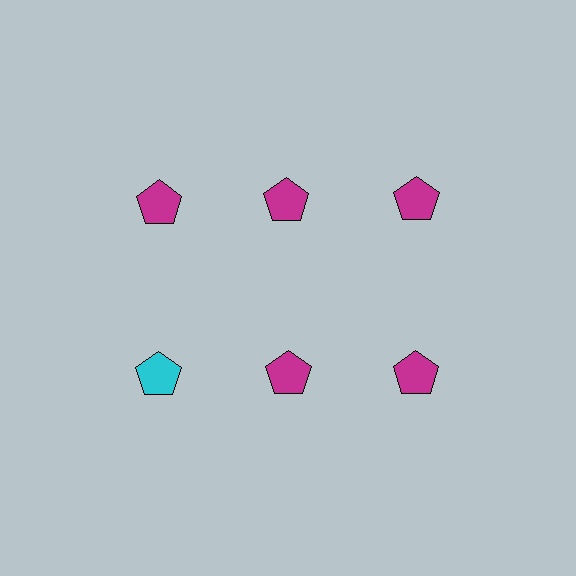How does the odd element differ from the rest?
It has a different color: cyan instead of magenta.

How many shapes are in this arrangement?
There are 6 shapes arranged in a grid pattern.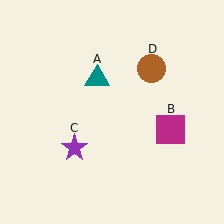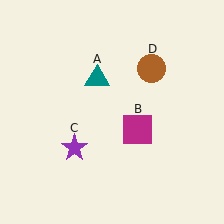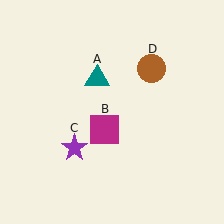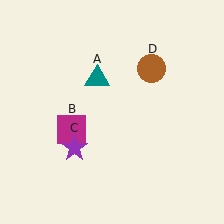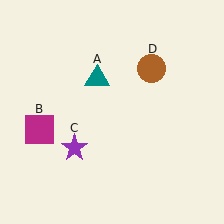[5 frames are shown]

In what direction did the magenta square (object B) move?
The magenta square (object B) moved left.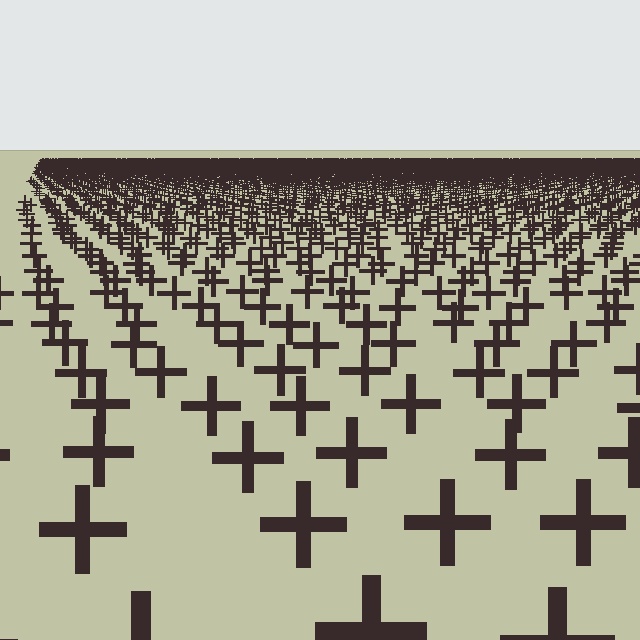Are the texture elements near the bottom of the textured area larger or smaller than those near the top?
Larger. Near the bottom, elements are closer to the viewer and appear at a bigger on-screen size.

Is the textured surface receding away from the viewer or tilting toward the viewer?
The surface is receding away from the viewer. Texture elements get smaller and denser toward the top.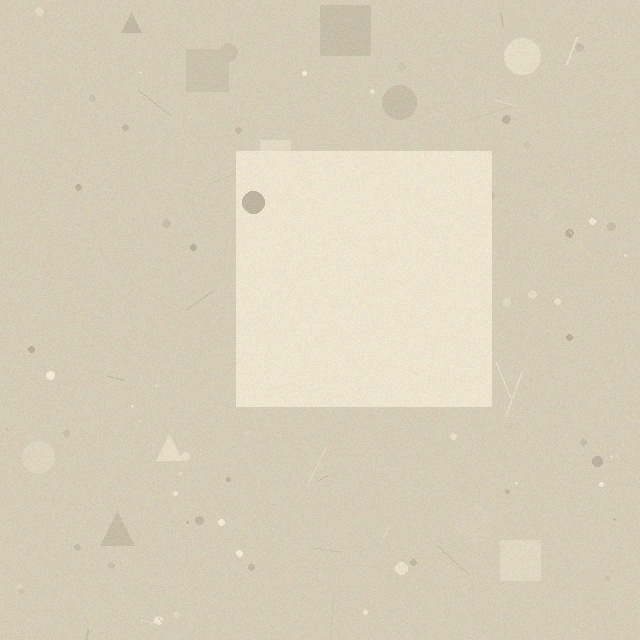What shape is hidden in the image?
A square is hidden in the image.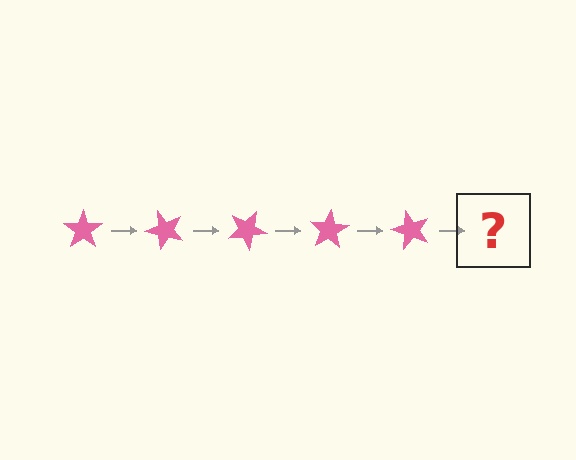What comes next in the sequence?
The next element should be a pink star rotated 250 degrees.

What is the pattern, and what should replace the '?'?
The pattern is that the star rotates 50 degrees each step. The '?' should be a pink star rotated 250 degrees.